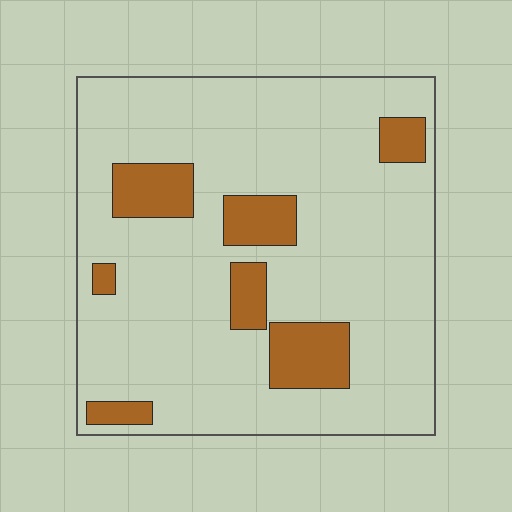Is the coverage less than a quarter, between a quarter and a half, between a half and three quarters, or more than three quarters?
Less than a quarter.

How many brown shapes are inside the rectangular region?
7.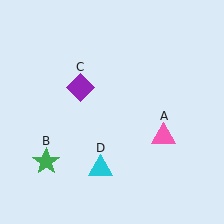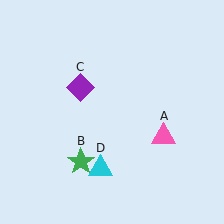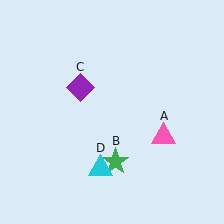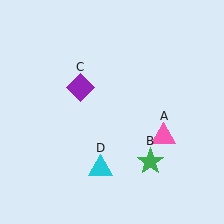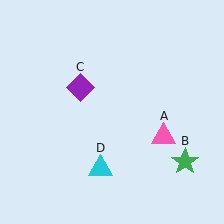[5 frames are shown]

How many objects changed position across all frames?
1 object changed position: green star (object B).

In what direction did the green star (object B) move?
The green star (object B) moved right.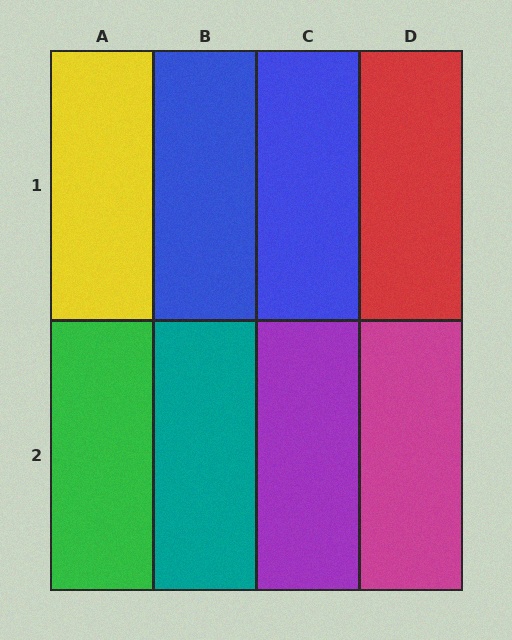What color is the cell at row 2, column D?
Magenta.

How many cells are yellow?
1 cell is yellow.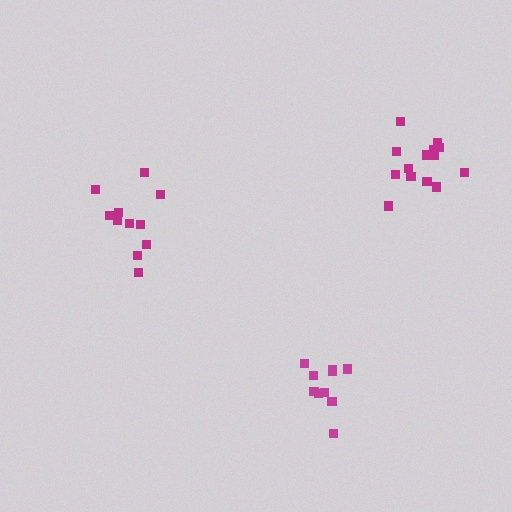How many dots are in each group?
Group 1: 10 dots, Group 2: 14 dots, Group 3: 11 dots (35 total).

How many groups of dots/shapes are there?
There are 3 groups.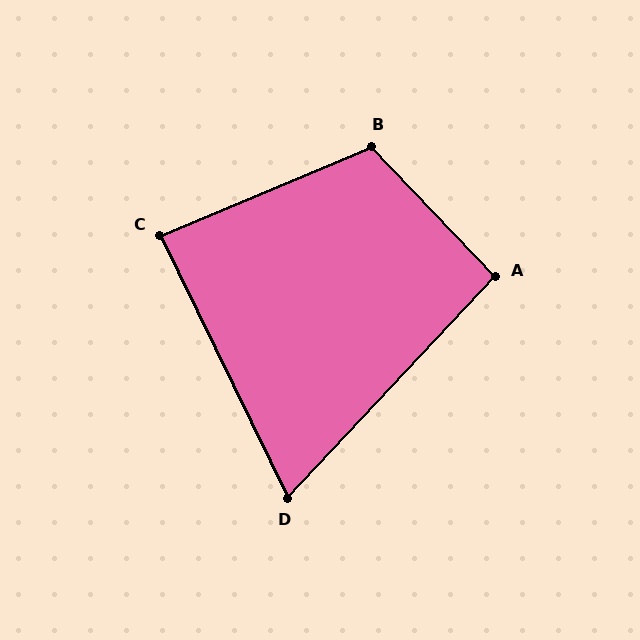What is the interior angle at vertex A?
Approximately 93 degrees (approximately right).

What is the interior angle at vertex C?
Approximately 87 degrees (approximately right).